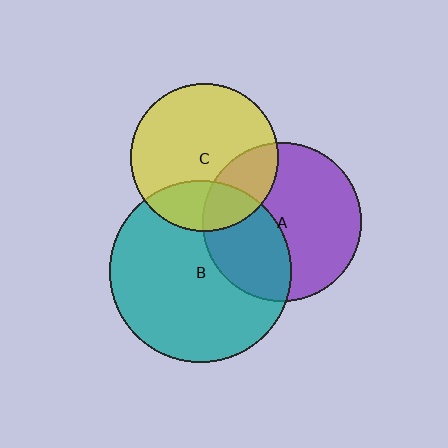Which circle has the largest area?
Circle B (teal).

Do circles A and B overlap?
Yes.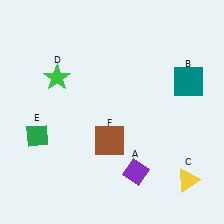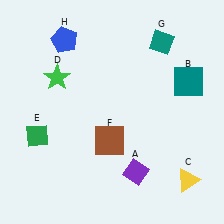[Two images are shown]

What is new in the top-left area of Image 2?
A blue pentagon (H) was added in the top-left area of Image 2.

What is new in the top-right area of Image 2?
A teal diamond (G) was added in the top-right area of Image 2.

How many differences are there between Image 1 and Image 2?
There are 2 differences between the two images.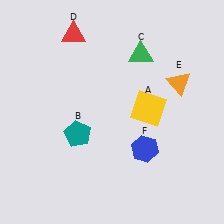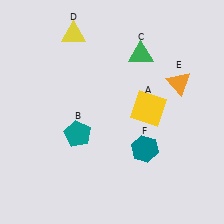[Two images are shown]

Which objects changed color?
D changed from red to yellow. F changed from blue to teal.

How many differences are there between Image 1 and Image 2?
There are 2 differences between the two images.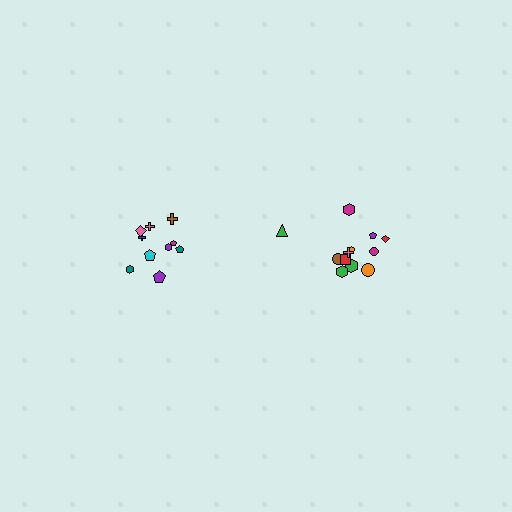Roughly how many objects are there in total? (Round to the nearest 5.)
Roughly 20 objects in total.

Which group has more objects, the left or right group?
The right group.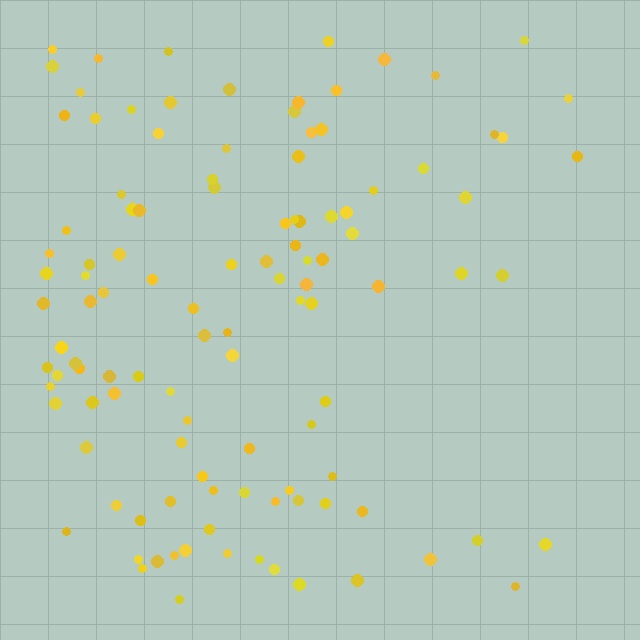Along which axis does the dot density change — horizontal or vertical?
Horizontal.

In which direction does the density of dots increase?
From right to left, with the left side densest.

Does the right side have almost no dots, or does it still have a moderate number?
Still a moderate number, just noticeably fewer than the left.